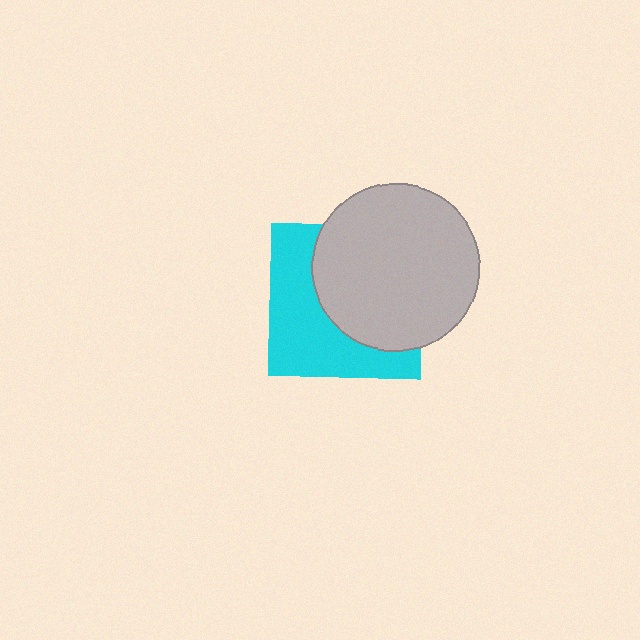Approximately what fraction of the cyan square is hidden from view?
Roughly 53% of the cyan square is hidden behind the light gray circle.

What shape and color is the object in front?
The object in front is a light gray circle.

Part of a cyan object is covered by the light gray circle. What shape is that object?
It is a square.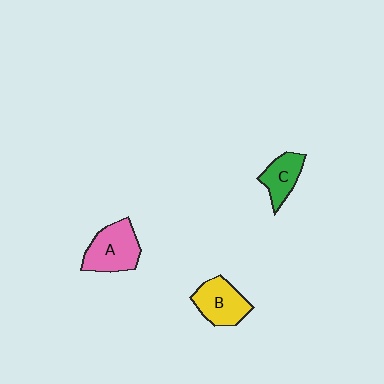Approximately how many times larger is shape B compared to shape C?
Approximately 1.3 times.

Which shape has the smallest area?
Shape C (green).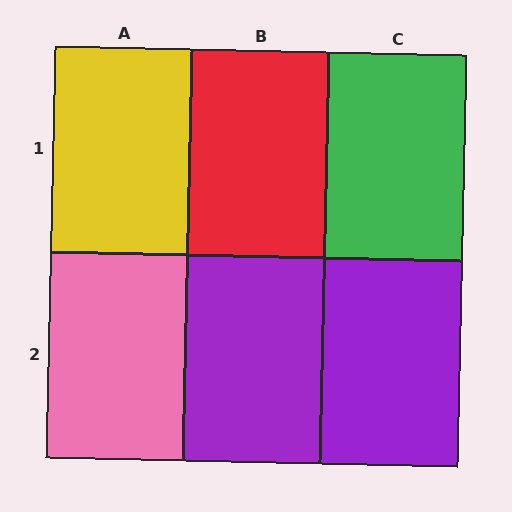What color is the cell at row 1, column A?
Yellow.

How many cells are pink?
1 cell is pink.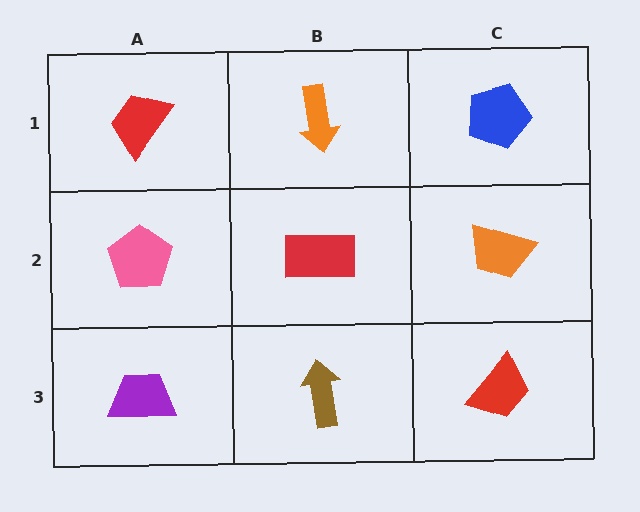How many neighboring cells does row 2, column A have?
3.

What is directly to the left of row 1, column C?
An orange arrow.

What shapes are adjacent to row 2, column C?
A blue pentagon (row 1, column C), a red trapezoid (row 3, column C), a red rectangle (row 2, column B).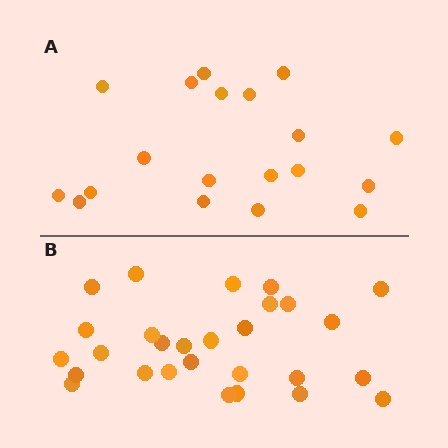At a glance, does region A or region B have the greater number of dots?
Region B (the bottom region) has more dots.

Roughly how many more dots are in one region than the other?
Region B has roughly 8 or so more dots than region A.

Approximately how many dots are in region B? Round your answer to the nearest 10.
About 30 dots. (The exact count is 28, which rounds to 30.)